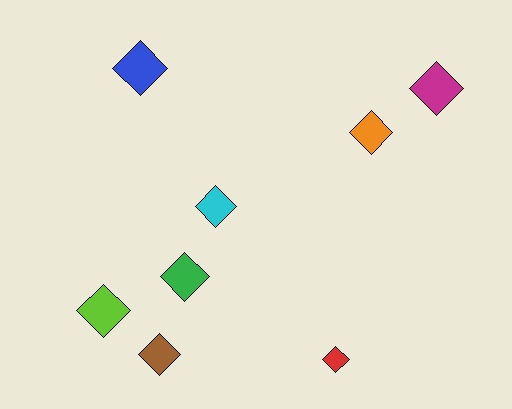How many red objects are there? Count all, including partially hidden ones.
There is 1 red object.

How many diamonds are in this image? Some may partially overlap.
There are 8 diamonds.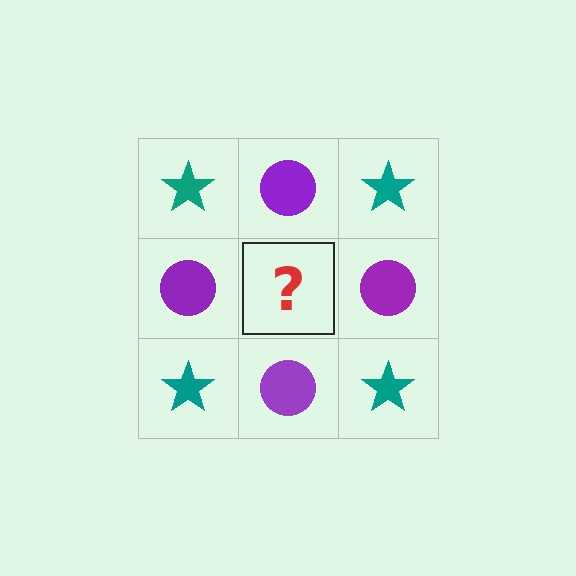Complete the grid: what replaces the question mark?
The question mark should be replaced with a teal star.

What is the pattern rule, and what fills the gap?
The rule is that it alternates teal star and purple circle in a checkerboard pattern. The gap should be filled with a teal star.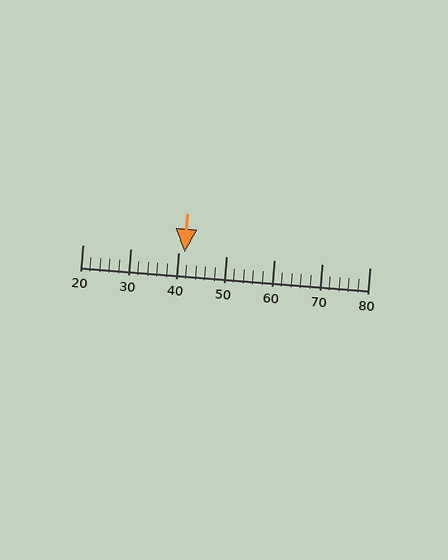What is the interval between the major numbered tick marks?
The major tick marks are spaced 10 units apart.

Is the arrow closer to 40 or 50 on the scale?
The arrow is closer to 40.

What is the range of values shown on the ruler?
The ruler shows values from 20 to 80.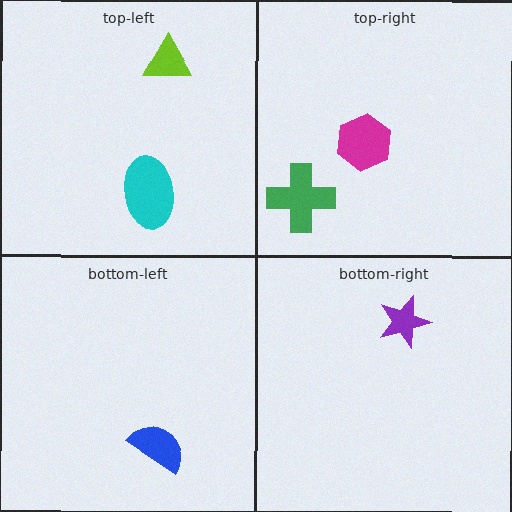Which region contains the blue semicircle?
The bottom-left region.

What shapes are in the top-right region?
The green cross, the magenta hexagon.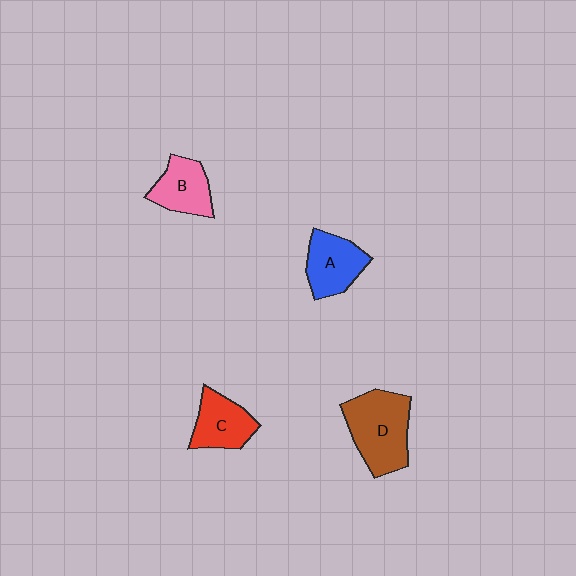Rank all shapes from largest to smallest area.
From largest to smallest: D (brown), A (blue), C (red), B (pink).